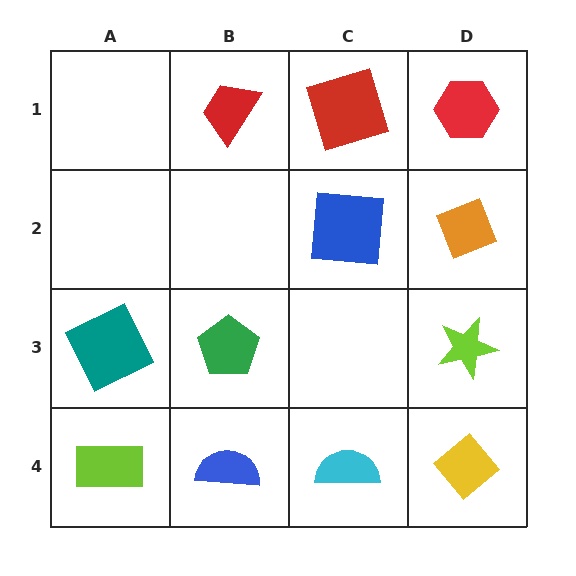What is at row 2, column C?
A blue square.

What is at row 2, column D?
An orange diamond.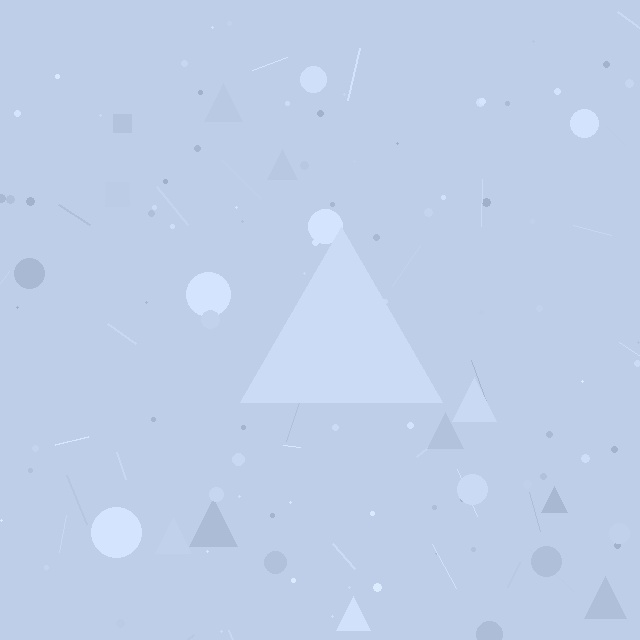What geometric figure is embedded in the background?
A triangle is embedded in the background.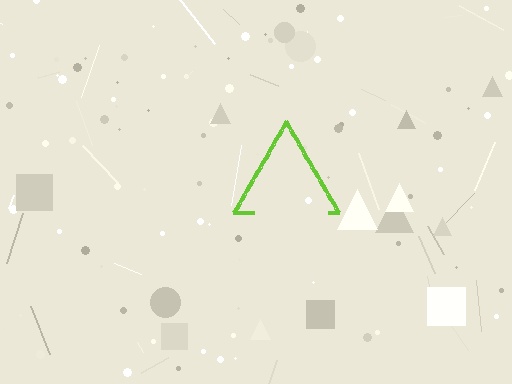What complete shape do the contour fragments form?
The contour fragments form a triangle.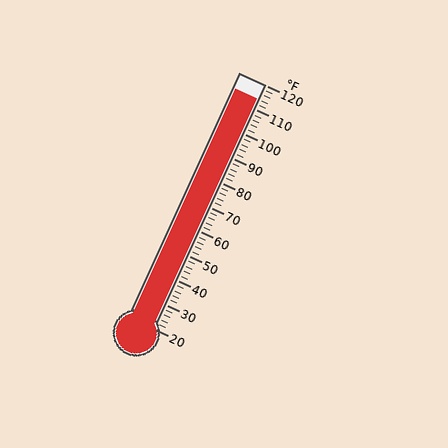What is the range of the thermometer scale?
The thermometer scale ranges from 20°F to 120°F.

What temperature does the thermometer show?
The thermometer shows approximately 114°F.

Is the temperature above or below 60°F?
The temperature is above 60°F.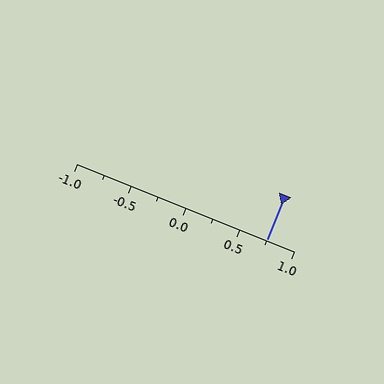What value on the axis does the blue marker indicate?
The marker indicates approximately 0.75.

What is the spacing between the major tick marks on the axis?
The major ticks are spaced 0.5 apart.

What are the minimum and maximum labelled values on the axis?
The axis runs from -1.0 to 1.0.